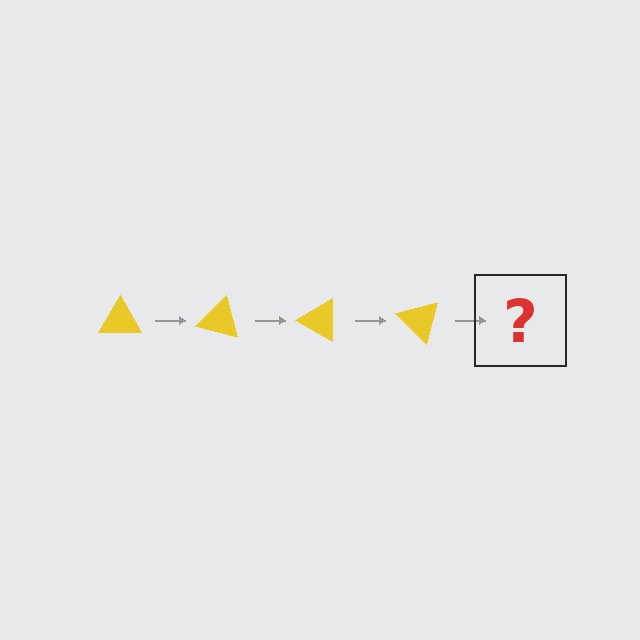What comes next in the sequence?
The next element should be a yellow triangle rotated 60 degrees.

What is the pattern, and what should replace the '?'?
The pattern is that the triangle rotates 15 degrees each step. The '?' should be a yellow triangle rotated 60 degrees.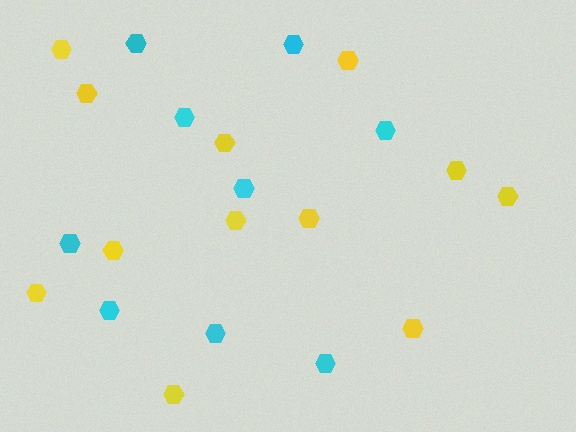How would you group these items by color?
There are 2 groups: one group of cyan hexagons (9) and one group of yellow hexagons (12).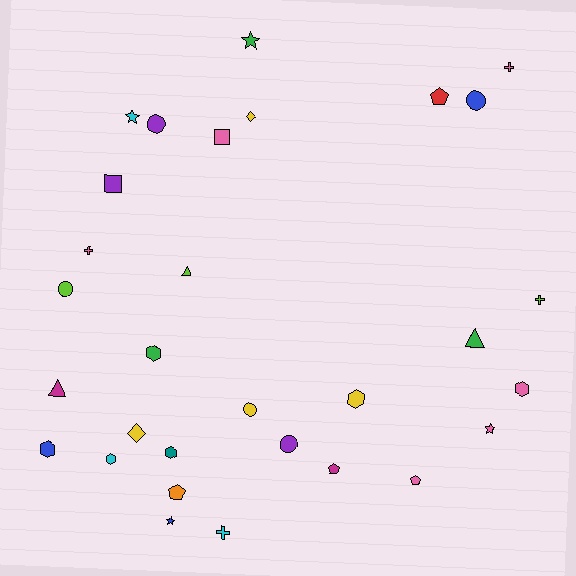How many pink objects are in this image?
There are 6 pink objects.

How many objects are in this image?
There are 30 objects.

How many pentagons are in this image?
There are 4 pentagons.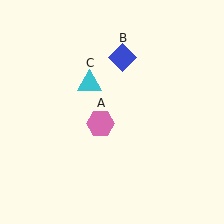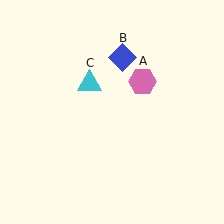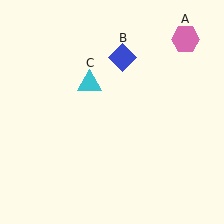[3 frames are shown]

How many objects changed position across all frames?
1 object changed position: pink hexagon (object A).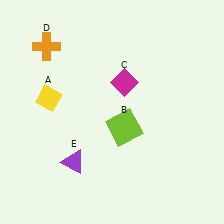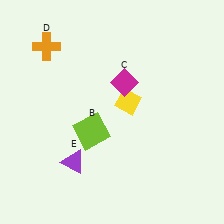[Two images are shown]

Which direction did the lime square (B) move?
The lime square (B) moved left.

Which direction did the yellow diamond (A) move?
The yellow diamond (A) moved right.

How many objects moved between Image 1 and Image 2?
2 objects moved between the two images.